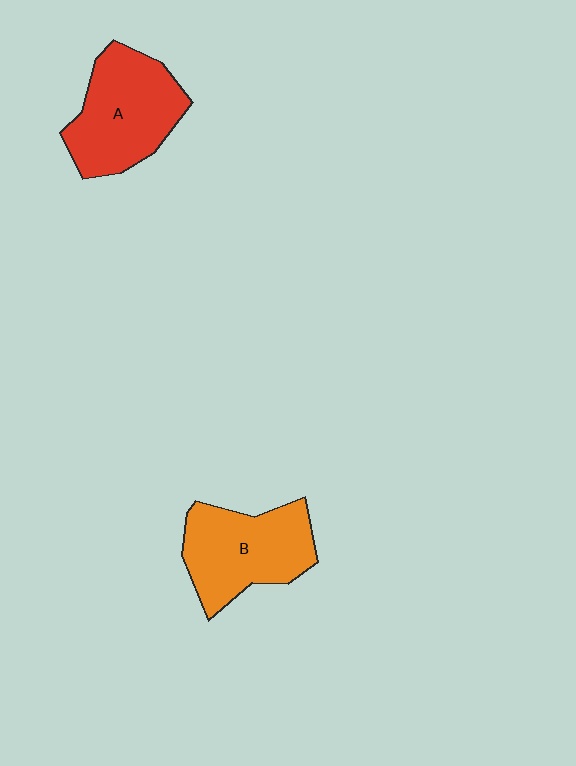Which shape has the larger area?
Shape A (red).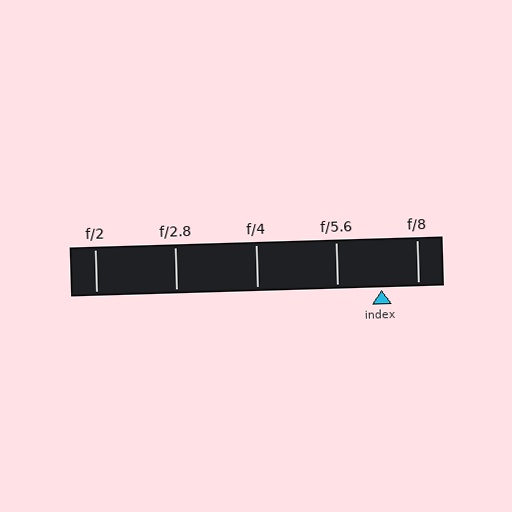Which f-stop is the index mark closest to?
The index mark is closest to f/8.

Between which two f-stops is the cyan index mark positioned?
The index mark is between f/5.6 and f/8.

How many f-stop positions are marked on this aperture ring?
There are 5 f-stop positions marked.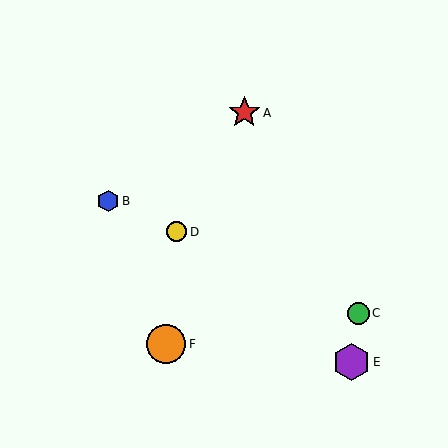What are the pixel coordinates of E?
Object E is at (352, 362).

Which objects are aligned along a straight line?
Objects B, C, D are aligned along a straight line.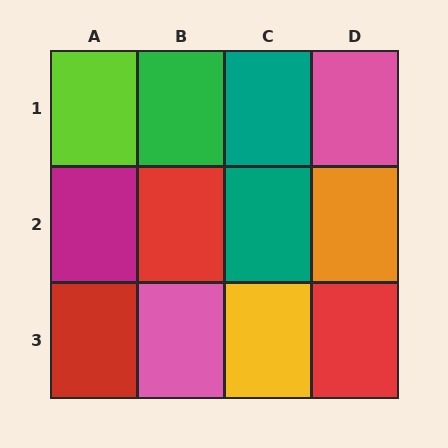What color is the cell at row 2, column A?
Magenta.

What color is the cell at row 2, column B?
Red.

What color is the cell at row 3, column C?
Yellow.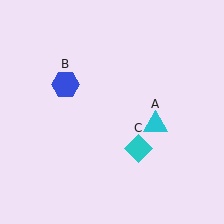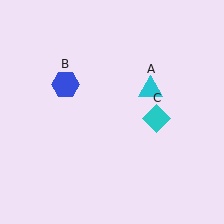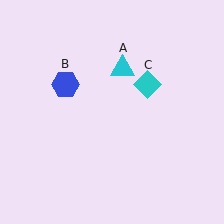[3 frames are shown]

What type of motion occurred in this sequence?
The cyan triangle (object A), cyan diamond (object C) rotated counterclockwise around the center of the scene.